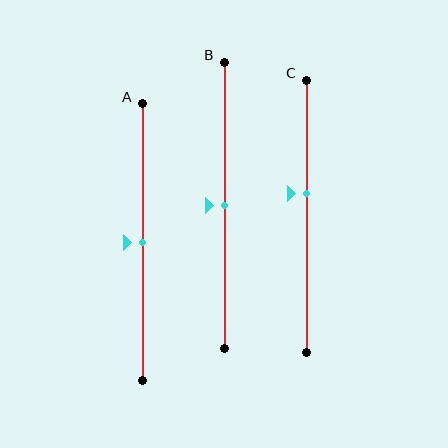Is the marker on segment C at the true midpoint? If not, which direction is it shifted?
No, the marker on segment C is shifted upward by about 8% of the segment length.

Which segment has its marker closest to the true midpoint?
Segment A has its marker closest to the true midpoint.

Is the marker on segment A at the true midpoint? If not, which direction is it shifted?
Yes, the marker on segment A is at the true midpoint.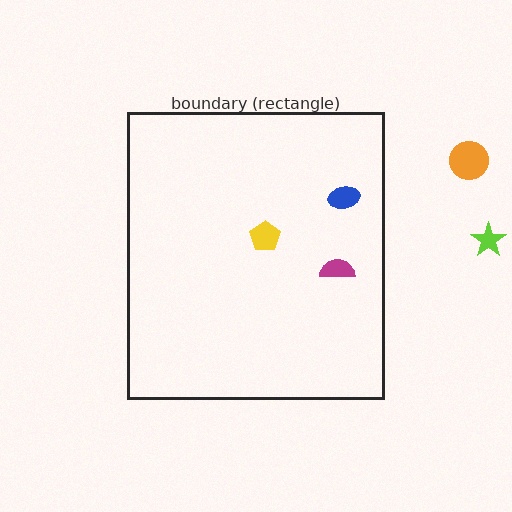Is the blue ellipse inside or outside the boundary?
Inside.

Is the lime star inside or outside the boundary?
Outside.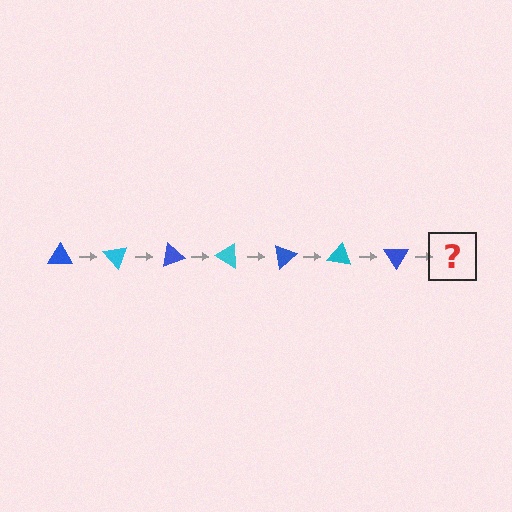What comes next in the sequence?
The next element should be a cyan triangle, rotated 350 degrees from the start.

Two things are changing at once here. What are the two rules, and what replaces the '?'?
The two rules are that it rotates 50 degrees each step and the color cycles through blue and cyan. The '?' should be a cyan triangle, rotated 350 degrees from the start.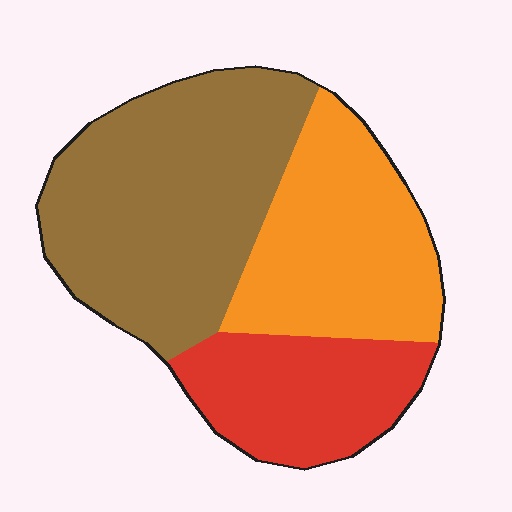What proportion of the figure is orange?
Orange covers roughly 30% of the figure.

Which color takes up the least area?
Red, at roughly 25%.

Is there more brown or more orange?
Brown.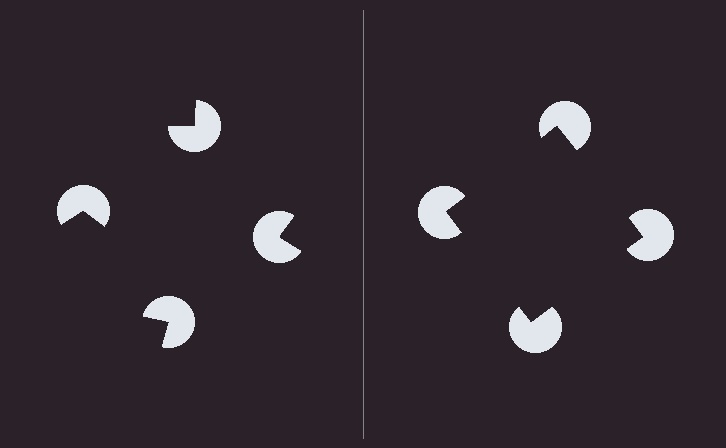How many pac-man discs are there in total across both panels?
8 — 4 on each side.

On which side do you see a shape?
An illusory square appears on the right side. On the left side the wedge cuts are rotated, so no coherent shape forms.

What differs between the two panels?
The pac-man discs are positioned identically on both sides; only the wedge orientations differ. On the right they align to a square; on the left they are misaligned.